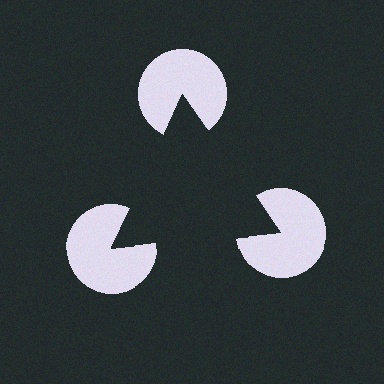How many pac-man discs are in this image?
There are 3 — one at each vertex of the illusory triangle.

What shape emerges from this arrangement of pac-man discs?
An illusory triangle — its edges are inferred from the aligned wedge cuts in the pac-man discs, not physically drawn.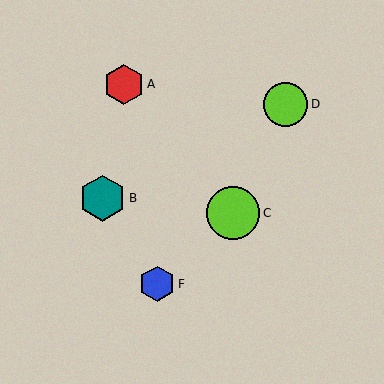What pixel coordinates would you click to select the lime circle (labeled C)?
Click at (233, 213) to select the lime circle C.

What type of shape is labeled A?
Shape A is a red hexagon.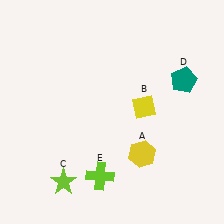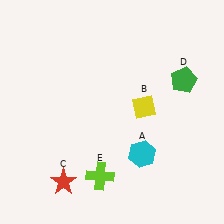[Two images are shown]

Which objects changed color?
A changed from yellow to cyan. C changed from lime to red. D changed from teal to green.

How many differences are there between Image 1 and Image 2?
There are 3 differences between the two images.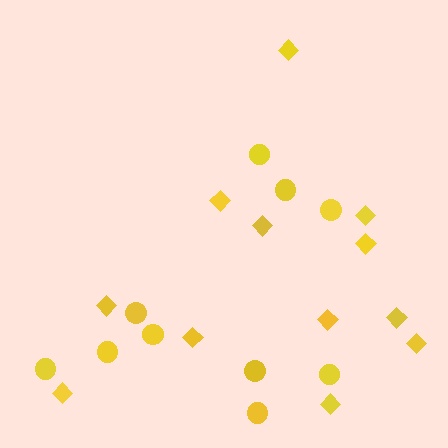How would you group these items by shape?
There are 2 groups: one group of diamonds (12) and one group of circles (10).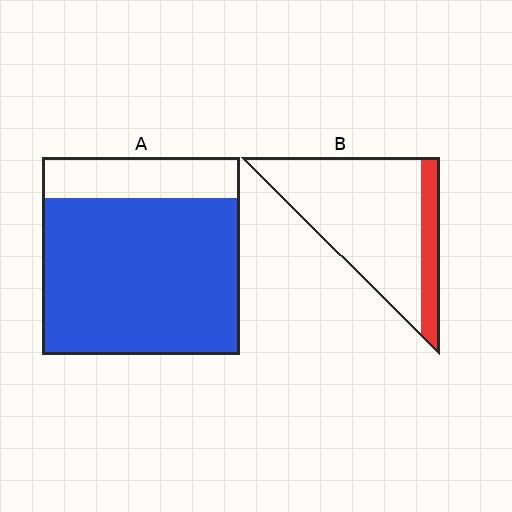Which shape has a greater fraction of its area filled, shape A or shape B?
Shape A.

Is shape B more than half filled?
No.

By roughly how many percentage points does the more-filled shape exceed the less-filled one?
By roughly 60 percentage points (A over B).